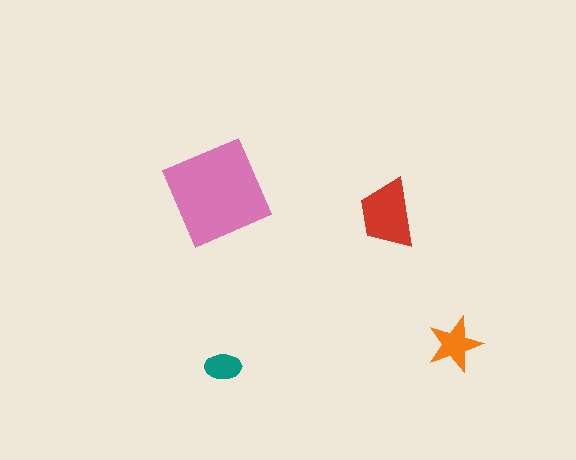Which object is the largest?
The pink square.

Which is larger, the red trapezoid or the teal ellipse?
The red trapezoid.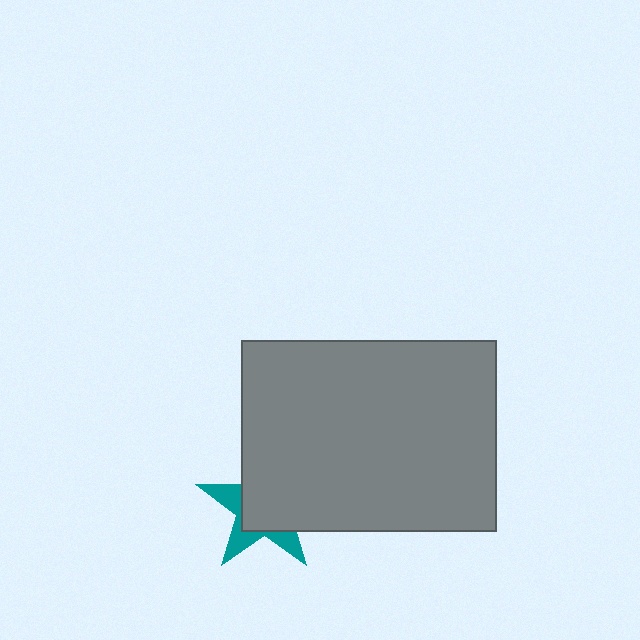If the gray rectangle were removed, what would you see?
You would see the complete teal star.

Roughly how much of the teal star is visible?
A small part of it is visible (roughly 36%).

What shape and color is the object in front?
The object in front is a gray rectangle.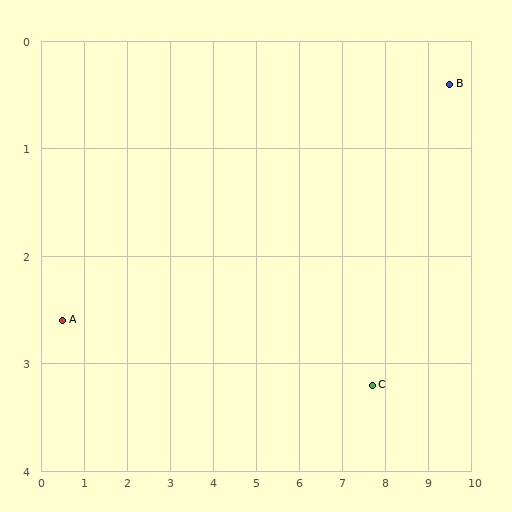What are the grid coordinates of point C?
Point C is at approximately (7.7, 3.2).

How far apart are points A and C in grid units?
Points A and C are about 7.2 grid units apart.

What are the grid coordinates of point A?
Point A is at approximately (0.5, 2.6).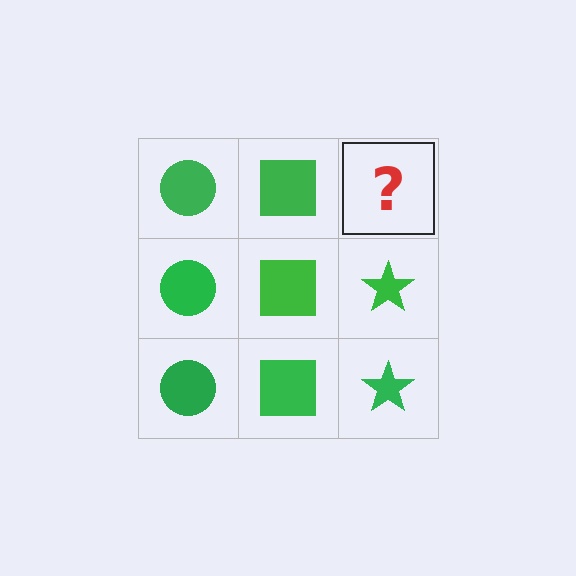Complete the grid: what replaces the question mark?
The question mark should be replaced with a green star.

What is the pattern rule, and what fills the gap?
The rule is that each column has a consistent shape. The gap should be filled with a green star.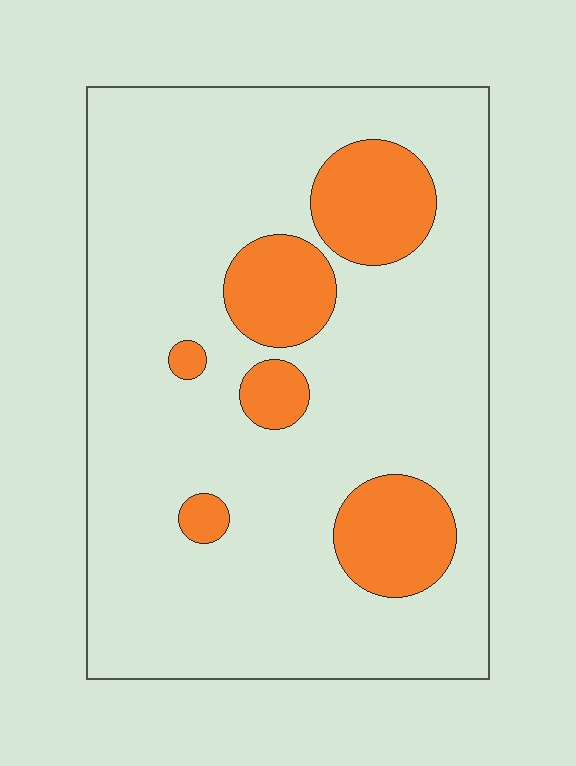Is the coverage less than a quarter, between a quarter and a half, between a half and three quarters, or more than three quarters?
Less than a quarter.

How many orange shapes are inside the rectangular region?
6.